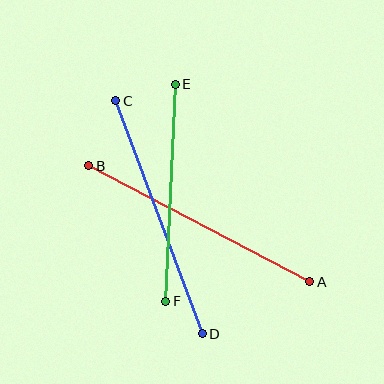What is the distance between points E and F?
The distance is approximately 218 pixels.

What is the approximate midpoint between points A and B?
The midpoint is at approximately (199, 224) pixels.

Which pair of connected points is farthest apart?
Points A and B are farthest apart.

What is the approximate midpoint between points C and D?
The midpoint is at approximately (159, 217) pixels.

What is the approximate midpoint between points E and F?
The midpoint is at approximately (170, 193) pixels.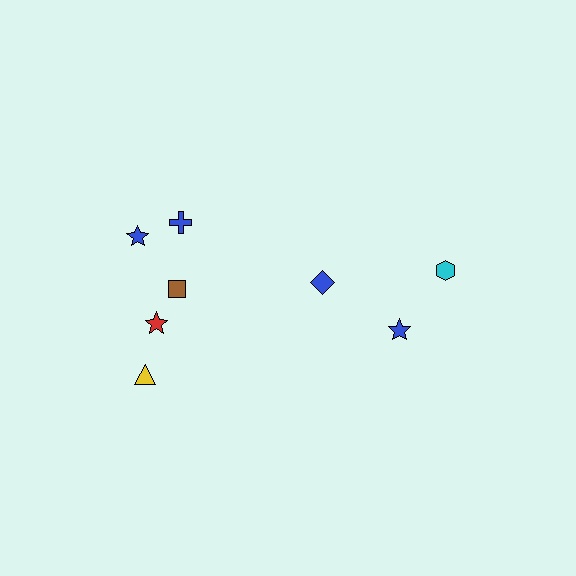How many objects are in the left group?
There are 5 objects.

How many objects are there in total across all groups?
There are 8 objects.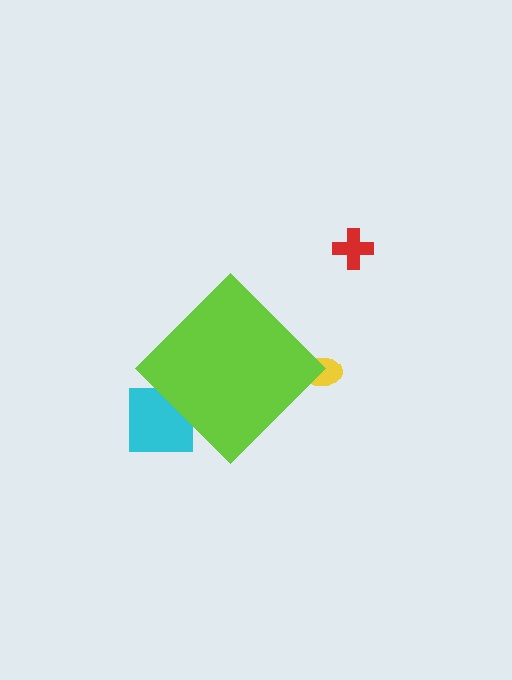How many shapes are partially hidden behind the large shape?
2 shapes are partially hidden.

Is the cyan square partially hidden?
Yes, the cyan square is partially hidden behind the lime diamond.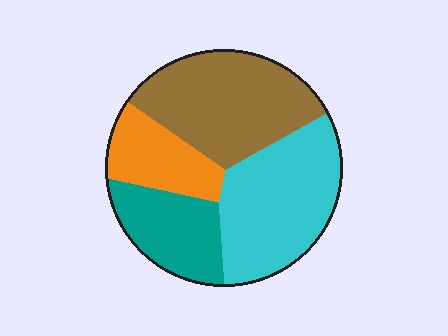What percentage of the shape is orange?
Orange covers about 15% of the shape.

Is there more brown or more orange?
Brown.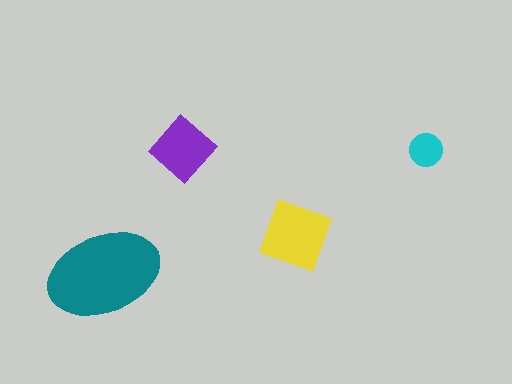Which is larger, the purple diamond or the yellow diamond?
The yellow diamond.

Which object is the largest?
The teal ellipse.